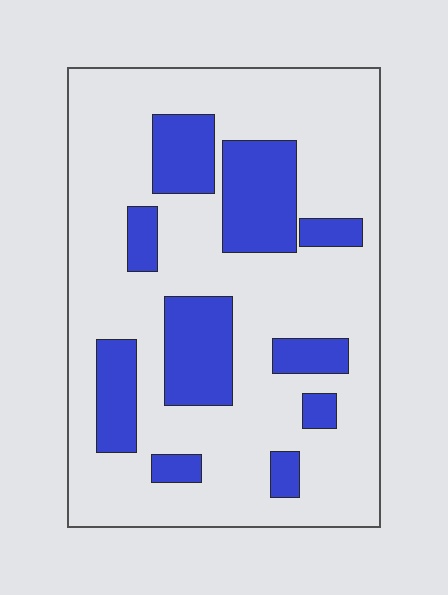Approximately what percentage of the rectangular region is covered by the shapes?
Approximately 25%.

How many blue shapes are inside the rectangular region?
10.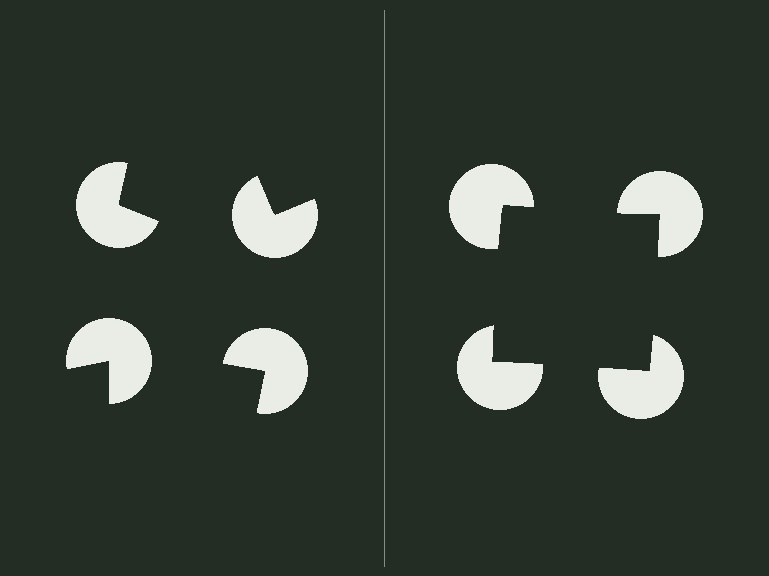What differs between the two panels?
The pac-man discs are positioned identically on both sides; only the wedge orientations differ. On the right they align to a square; on the left they are misaligned.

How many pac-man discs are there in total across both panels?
8 — 4 on each side.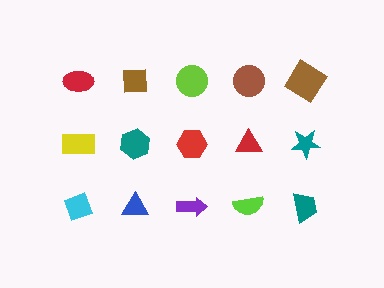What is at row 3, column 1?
A cyan diamond.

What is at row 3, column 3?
A purple arrow.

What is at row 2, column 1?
A yellow rectangle.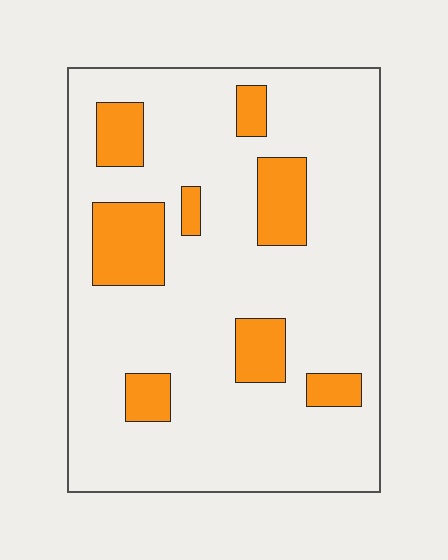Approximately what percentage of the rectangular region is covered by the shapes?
Approximately 20%.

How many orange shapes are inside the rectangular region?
8.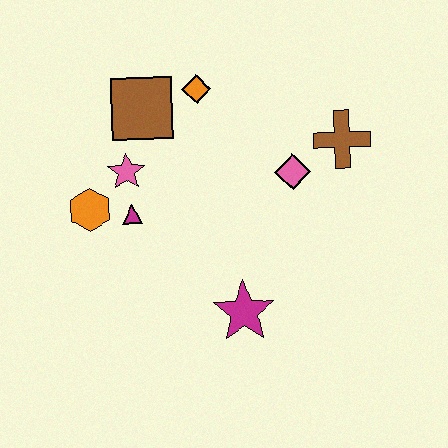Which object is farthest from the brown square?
The magenta star is farthest from the brown square.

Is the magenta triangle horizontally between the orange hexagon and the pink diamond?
Yes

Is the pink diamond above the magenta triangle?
Yes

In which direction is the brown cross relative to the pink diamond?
The brown cross is to the right of the pink diamond.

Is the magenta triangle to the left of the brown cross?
Yes